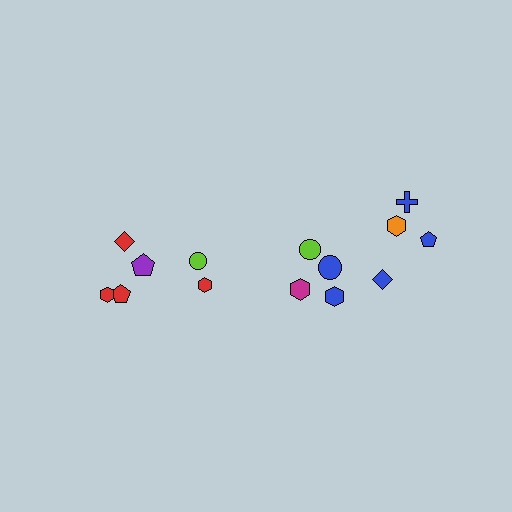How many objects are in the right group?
There are 8 objects.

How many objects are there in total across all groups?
There are 14 objects.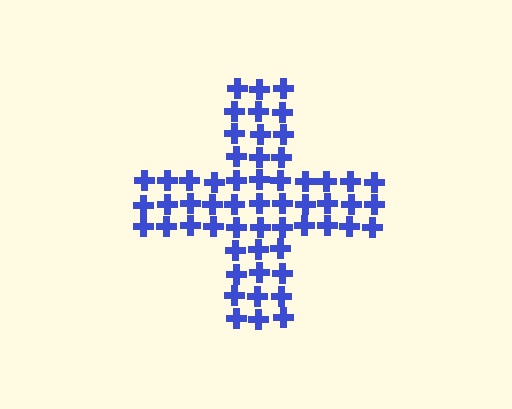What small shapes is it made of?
It is made of small crosses.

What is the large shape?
The large shape is a cross.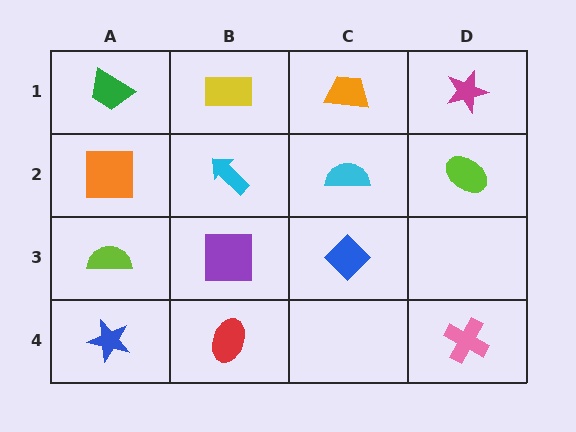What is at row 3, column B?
A purple square.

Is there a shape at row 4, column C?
No, that cell is empty.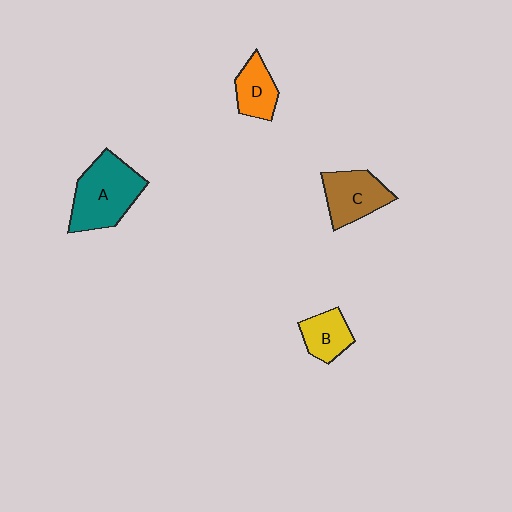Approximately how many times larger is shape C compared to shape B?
Approximately 1.4 times.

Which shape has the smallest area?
Shape B (yellow).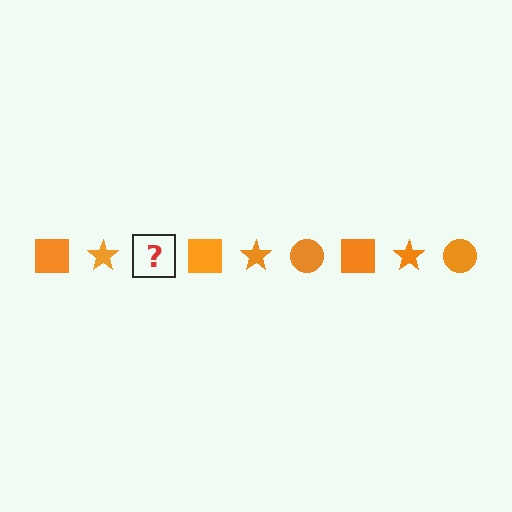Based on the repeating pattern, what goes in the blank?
The blank should be an orange circle.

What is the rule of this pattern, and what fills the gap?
The rule is that the pattern cycles through square, star, circle shapes in orange. The gap should be filled with an orange circle.